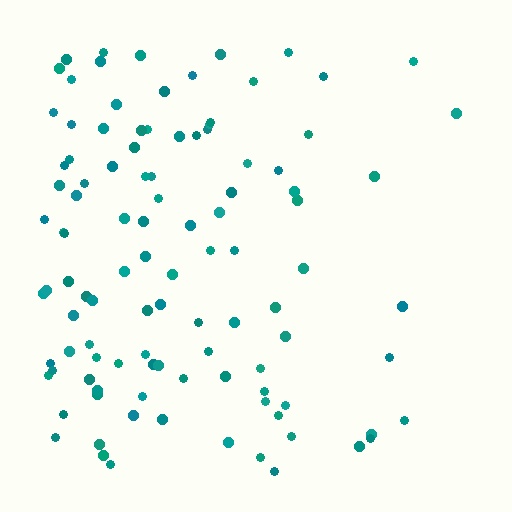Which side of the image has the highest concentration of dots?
The left.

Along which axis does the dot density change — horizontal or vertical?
Horizontal.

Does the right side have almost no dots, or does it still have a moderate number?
Still a moderate number, just noticeably fewer than the left.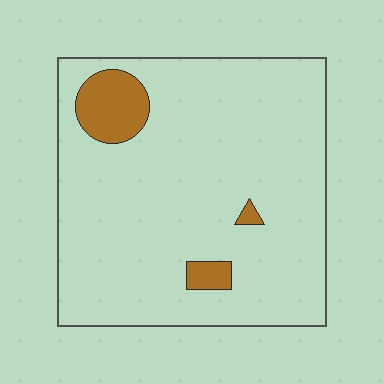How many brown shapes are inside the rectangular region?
3.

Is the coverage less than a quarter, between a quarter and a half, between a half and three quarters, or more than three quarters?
Less than a quarter.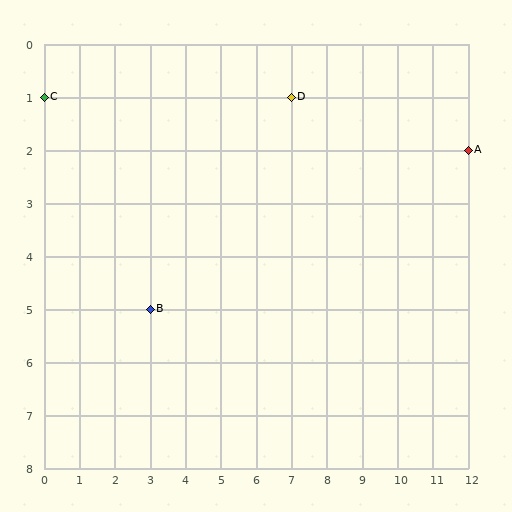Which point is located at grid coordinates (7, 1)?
Point D is at (7, 1).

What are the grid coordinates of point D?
Point D is at grid coordinates (7, 1).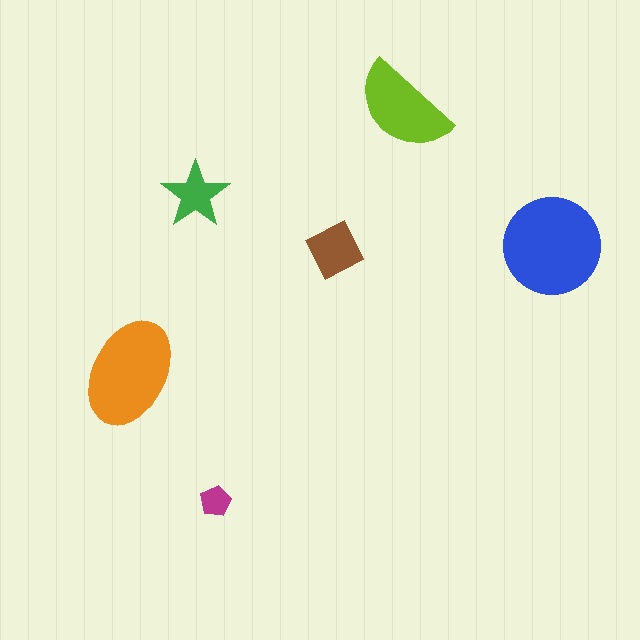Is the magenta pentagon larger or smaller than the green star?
Smaller.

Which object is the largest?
The blue circle.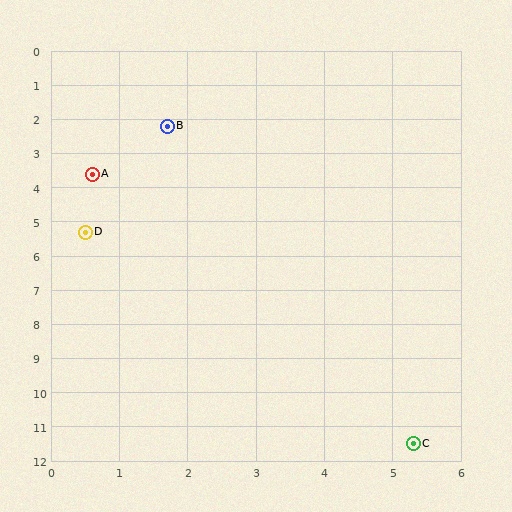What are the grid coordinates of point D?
Point D is at approximately (0.5, 5.3).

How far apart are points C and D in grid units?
Points C and D are about 7.8 grid units apart.